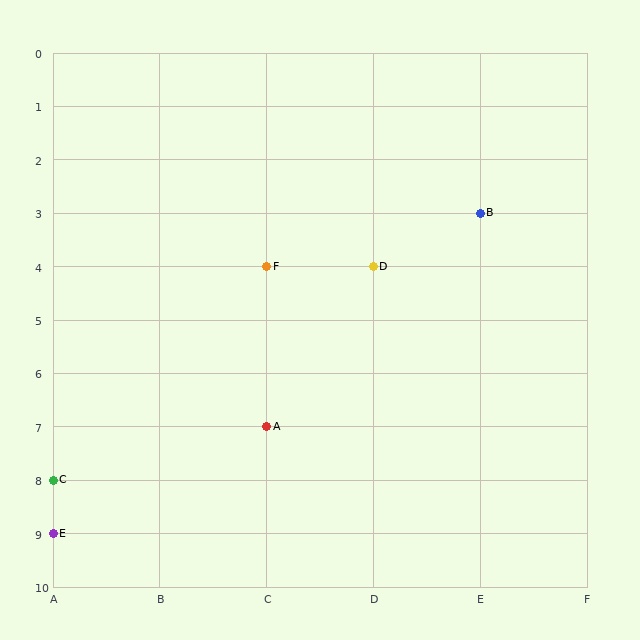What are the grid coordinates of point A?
Point A is at grid coordinates (C, 7).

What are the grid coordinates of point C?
Point C is at grid coordinates (A, 8).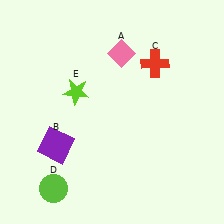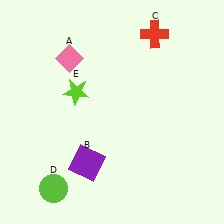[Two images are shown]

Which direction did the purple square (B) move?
The purple square (B) moved right.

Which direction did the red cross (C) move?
The red cross (C) moved up.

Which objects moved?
The objects that moved are: the pink diamond (A), the purple square (B), the red cross (C).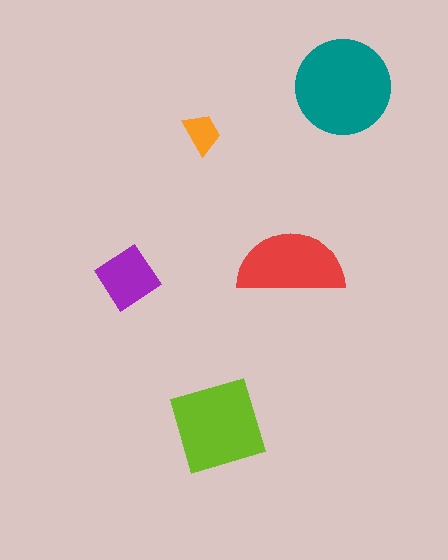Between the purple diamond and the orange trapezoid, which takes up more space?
The purple diamond.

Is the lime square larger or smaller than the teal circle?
Smaller.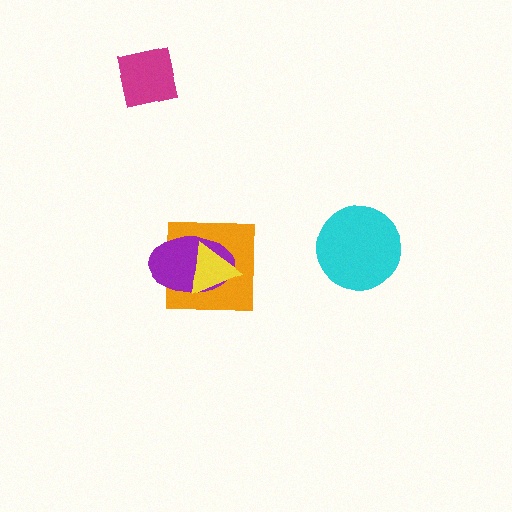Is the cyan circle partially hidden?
No, no other shape covers it.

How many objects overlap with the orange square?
2 objects overlap with the orange square.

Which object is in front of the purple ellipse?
The yellow triangle is in front of the purple ellipse.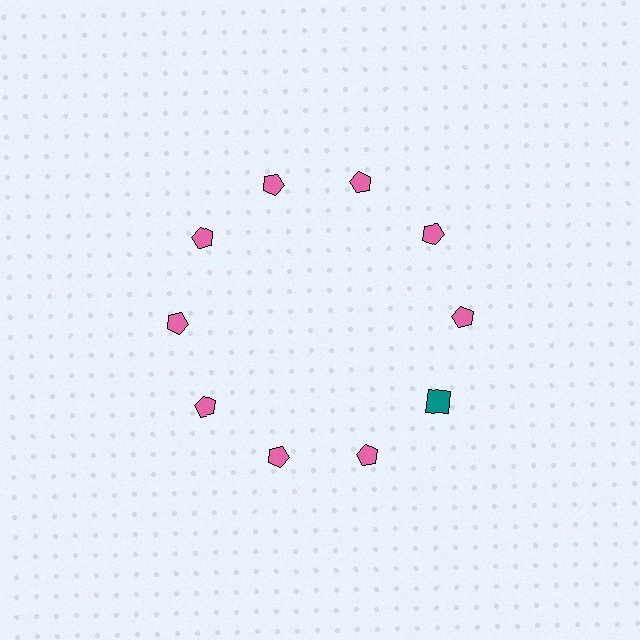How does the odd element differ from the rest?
It differs in both color (teal instead of pink) and shape (square instead of pentagon).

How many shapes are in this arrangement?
There are 10 shapes arranged in a ring pattern.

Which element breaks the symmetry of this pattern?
The teal square at roughly the 4 o'clock position breaks the symmetry. All other shapes are pink pentagons.